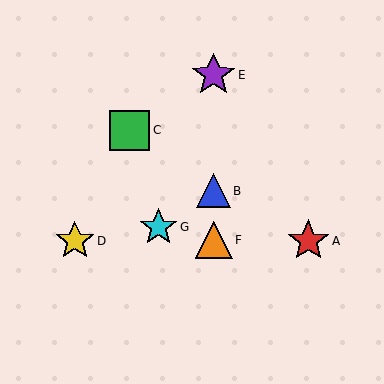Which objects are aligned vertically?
Objects B, E, F are aligned vertically.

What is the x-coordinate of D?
Object D is at x≈75.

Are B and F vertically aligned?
Yes, both are at x≈214.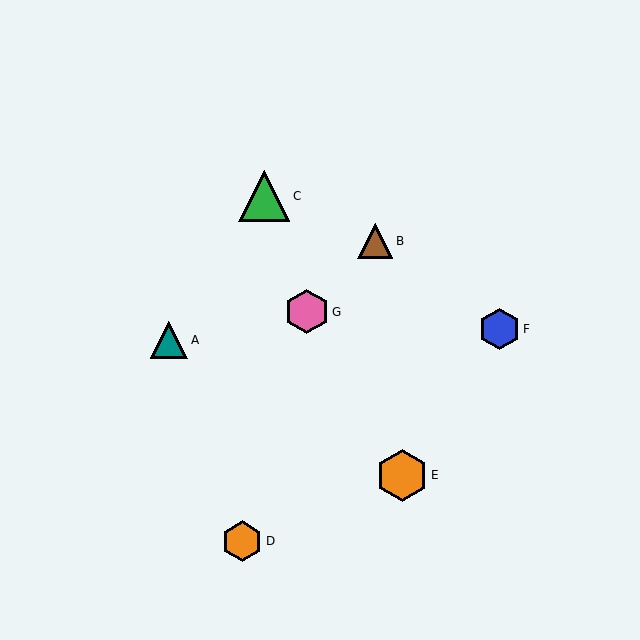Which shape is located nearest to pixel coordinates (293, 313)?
The pink hexagon (labeled G) at (307, 312) is nearest to that location.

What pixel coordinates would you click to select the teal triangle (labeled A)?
Click at (169, 340) to select the teal triangle A.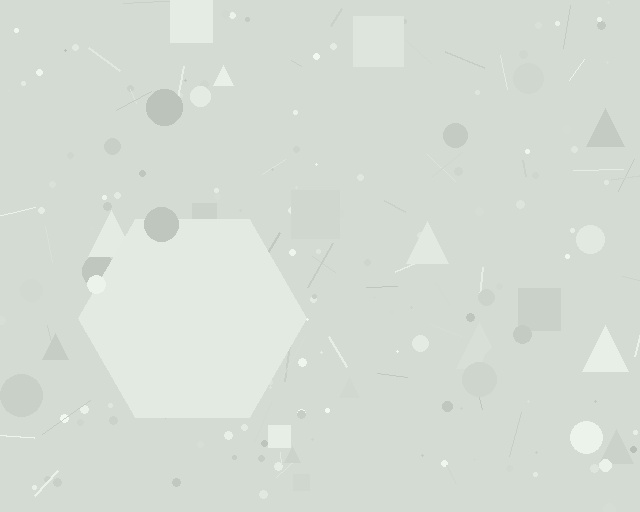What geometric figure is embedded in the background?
A hexagon is embedded in the background.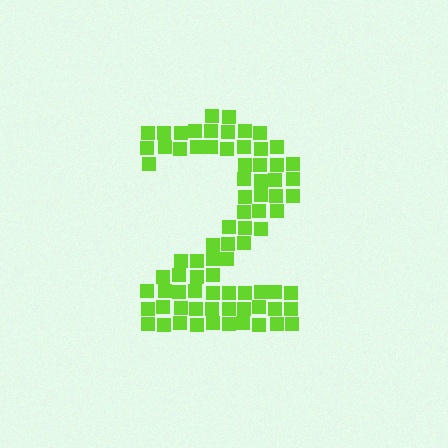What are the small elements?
The small elements are squares.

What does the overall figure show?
The overall figure shows the digit 2.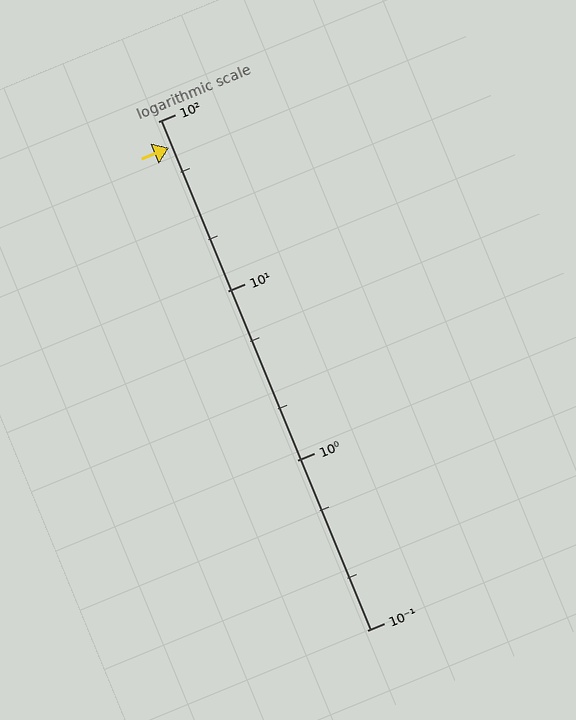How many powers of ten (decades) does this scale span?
The scale spans 3 decades, from 0.1 to 100.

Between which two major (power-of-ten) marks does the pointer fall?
The pointer is between 10 and 100.